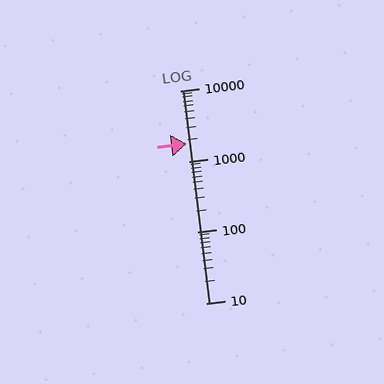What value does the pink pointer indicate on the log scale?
The pointer indicates approximately 1800.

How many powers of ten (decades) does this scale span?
The scale spans 3 decades, from 10 to 10000.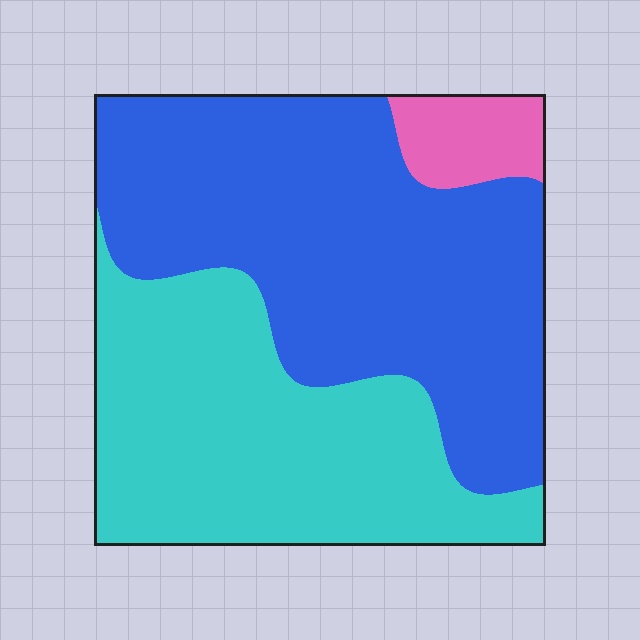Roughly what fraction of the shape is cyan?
Cyan takes up about two fifths (2/5) of the shape.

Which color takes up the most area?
Blue, at roughly 55%.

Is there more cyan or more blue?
Blue.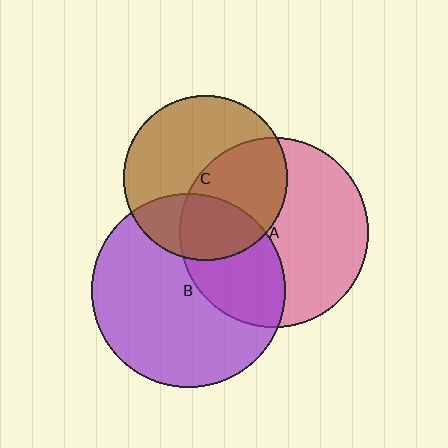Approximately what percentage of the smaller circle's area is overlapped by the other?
Approximately 35%.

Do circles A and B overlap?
Yes.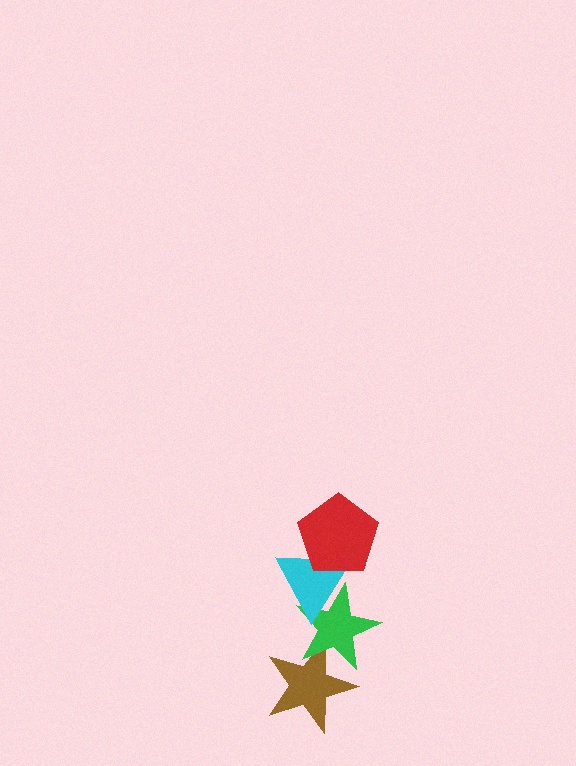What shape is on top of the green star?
The cyan triangle is on top of the green star.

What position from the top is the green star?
The green star is 3rd from the top.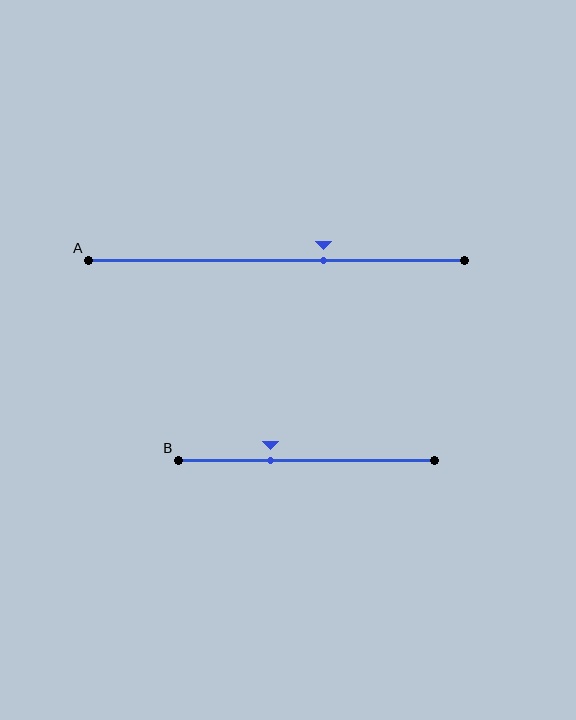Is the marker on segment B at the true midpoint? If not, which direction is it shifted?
No, the marker on segment B is shifted to the left by about 14% of the segment length.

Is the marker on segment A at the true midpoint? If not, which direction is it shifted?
No, the marker on segment A is shifted to the right by about 13% of the segment length.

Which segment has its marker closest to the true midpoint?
Segment A has its marker closest to the true midpoint.